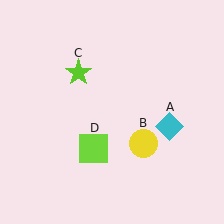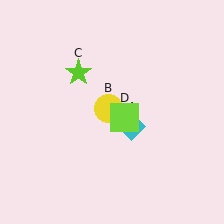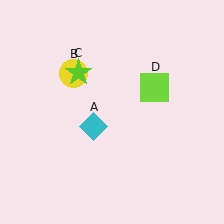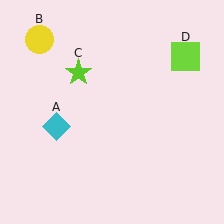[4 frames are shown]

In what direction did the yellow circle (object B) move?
The yellow circle (object B) moved up and to the left.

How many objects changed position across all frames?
3 objects changed position: cyan diamond (object A), yellow circle (object B), lime square (object D).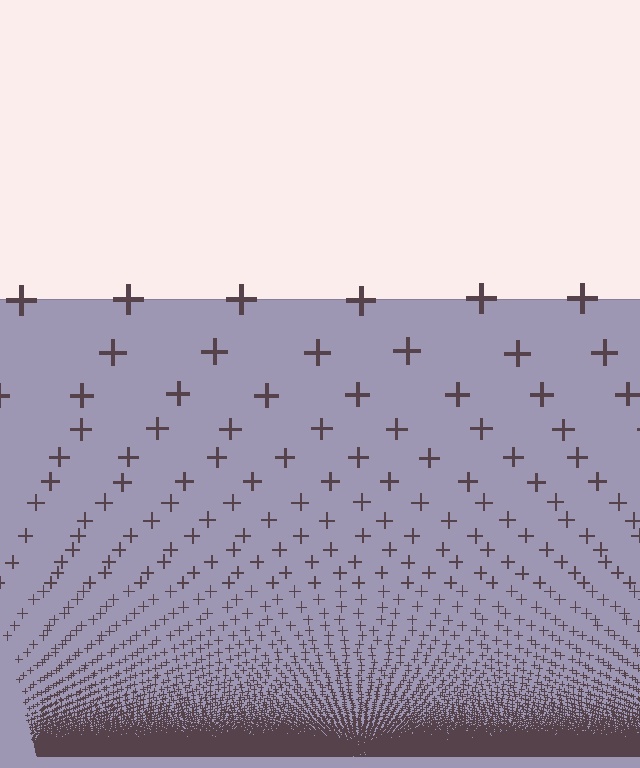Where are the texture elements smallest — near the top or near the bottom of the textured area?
Near the bottom.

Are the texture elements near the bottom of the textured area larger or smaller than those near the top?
Smaller. The gradient is inverted — elements near the bottom are smaller and denser.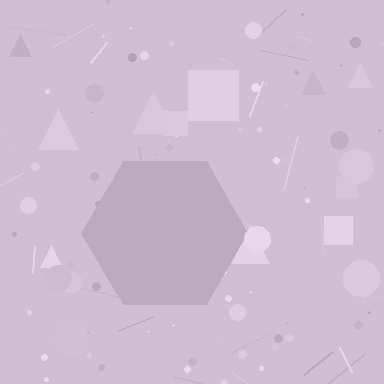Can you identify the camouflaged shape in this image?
The camouflaged shape is a hexagon.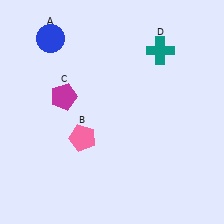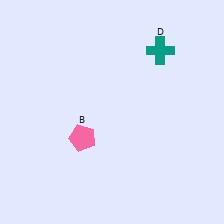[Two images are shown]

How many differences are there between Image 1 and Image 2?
There are 2 differences between the two images.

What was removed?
The blue circle (A), the magenta pentagon (C) were removed in Image 2.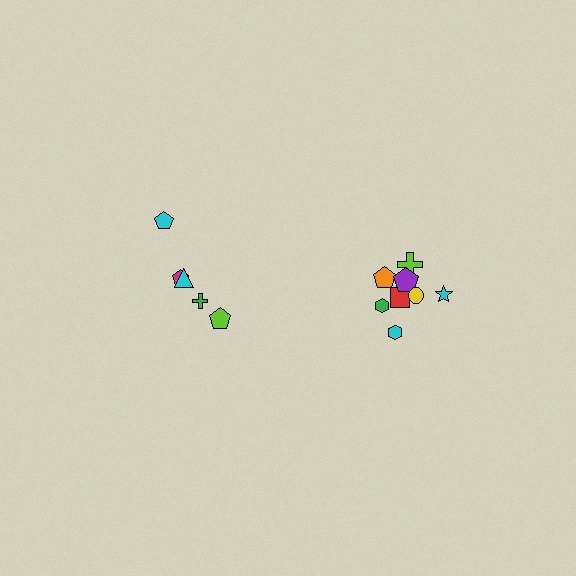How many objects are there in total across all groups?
There are 13 objects.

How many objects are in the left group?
There are 5 objects.